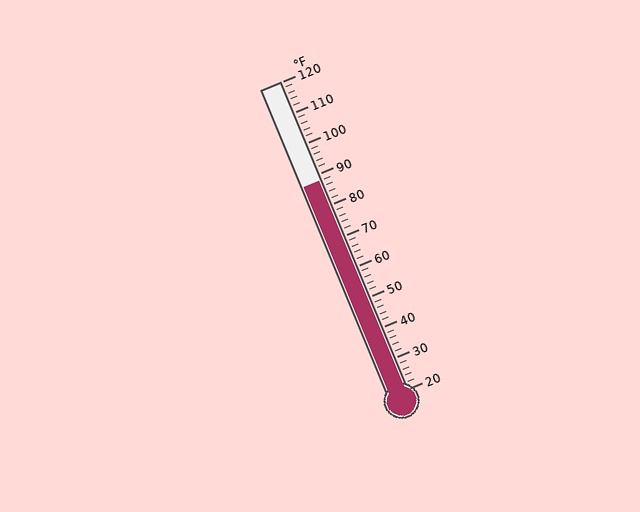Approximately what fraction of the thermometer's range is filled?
The thermometer is filled to approximately 70% of its range.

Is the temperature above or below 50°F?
The temperature is above 50°F.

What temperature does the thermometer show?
The thermometer shows approximately 88°F.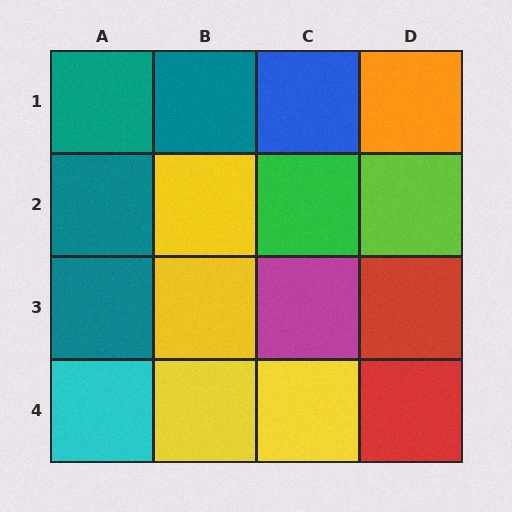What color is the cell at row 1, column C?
Blue.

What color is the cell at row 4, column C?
Yellow.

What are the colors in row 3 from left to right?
Teal, yellow, magenta, red.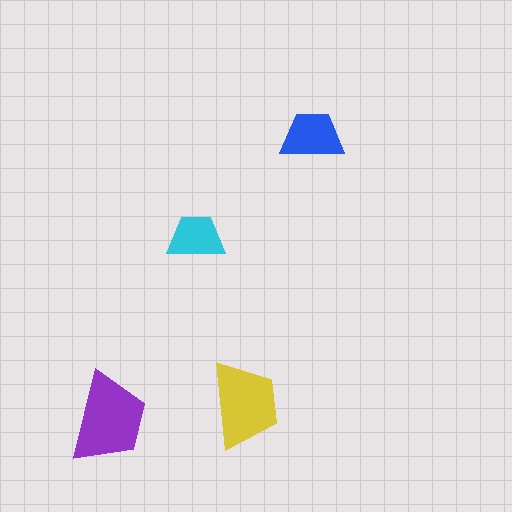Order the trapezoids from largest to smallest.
the purple one, the yellow one, the blue one, the cyan one.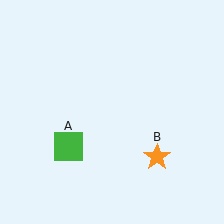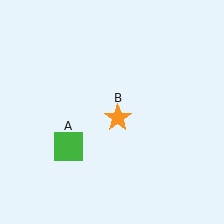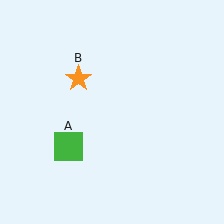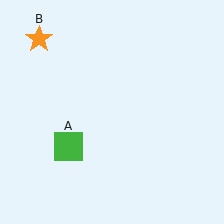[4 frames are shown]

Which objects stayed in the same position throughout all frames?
Green square (object A) remained stationary.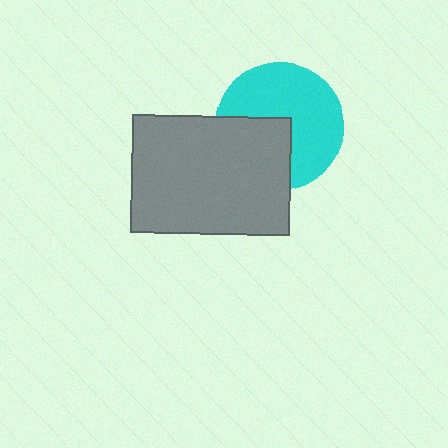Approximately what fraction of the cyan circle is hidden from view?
Roughly 37% of the cyan circle is hidden behind the gray rectangle.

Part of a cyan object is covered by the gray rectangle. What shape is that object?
It is a circle.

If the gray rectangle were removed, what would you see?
You would see the complete cyan circle.